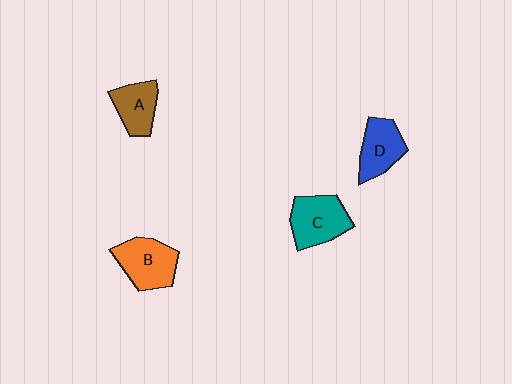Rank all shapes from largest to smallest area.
From largest to smallest: B (orange), C (teal), D (blue), A (brown).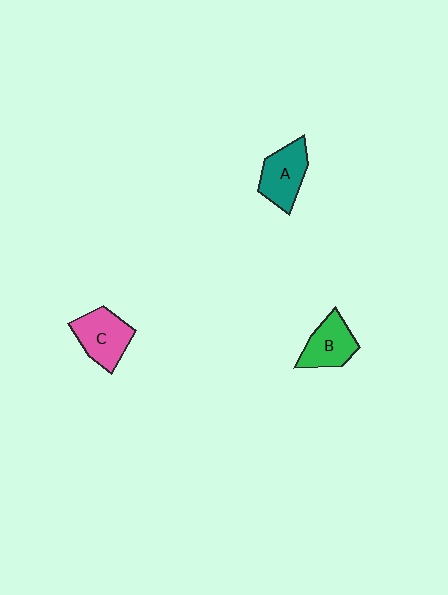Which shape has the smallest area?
Shape B (green).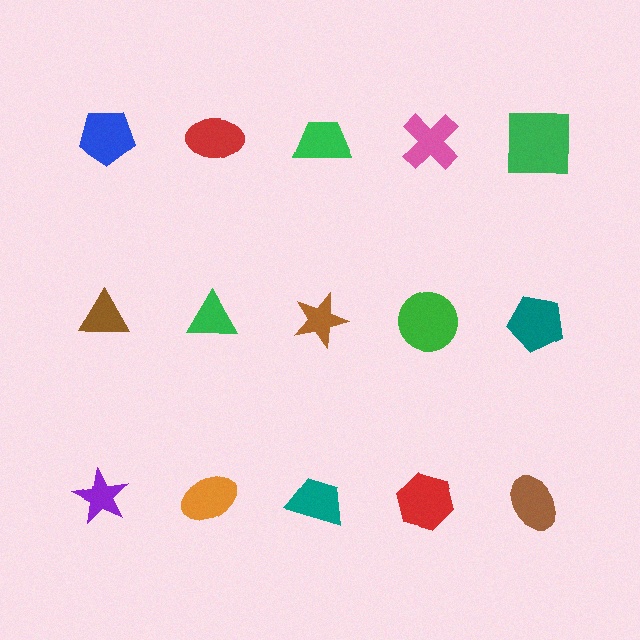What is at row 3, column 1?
A purple star.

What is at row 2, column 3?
A brown star.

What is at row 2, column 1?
A brown triangle.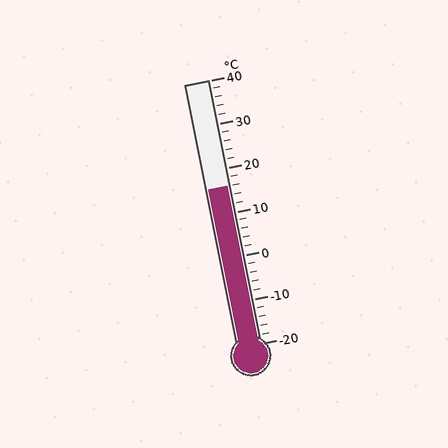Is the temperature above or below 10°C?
The temperature is above 10°C.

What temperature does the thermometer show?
The thermometer shows approximately 16°C.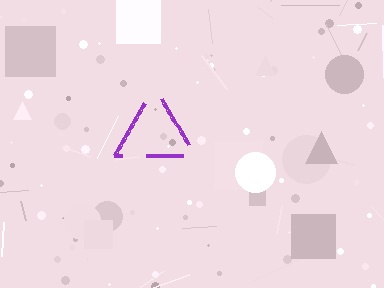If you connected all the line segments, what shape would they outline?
They would outline a triangle.